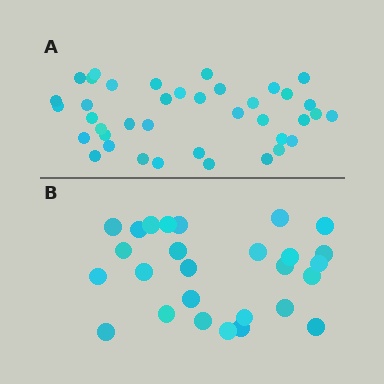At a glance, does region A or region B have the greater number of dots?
Region A (the top region) has more dots.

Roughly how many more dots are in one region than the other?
Region A has roughly 12 or so more dots than region B.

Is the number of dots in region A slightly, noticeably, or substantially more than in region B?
Region A has noticeably more, but not dramatically so. The ratio is roughly 1.4 to 1.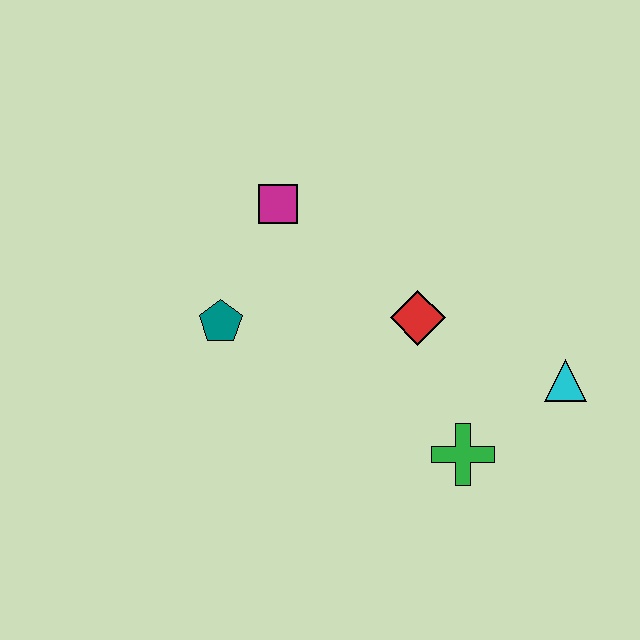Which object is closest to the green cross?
The cyan triangle is closest to the green cross.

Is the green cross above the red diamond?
No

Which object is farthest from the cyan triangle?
The teal pentagon is farthest from the cyan triangle.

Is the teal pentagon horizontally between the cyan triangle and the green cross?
No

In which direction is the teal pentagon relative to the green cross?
The teal pentagon is to the left of the green cross.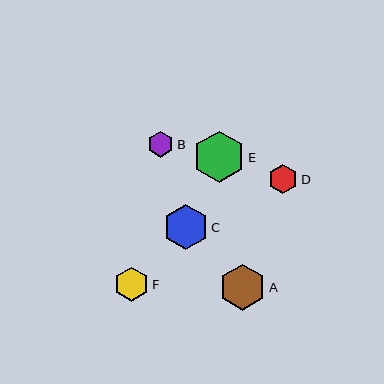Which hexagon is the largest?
Hexagon E is the largest with a size of approximately 51 pixels.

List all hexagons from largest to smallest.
From largest to smallest: E, A, C, F, D, B.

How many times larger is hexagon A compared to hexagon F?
Hexagon A is approximately 1.4 times the size of hexagon F.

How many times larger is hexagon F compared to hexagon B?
Hexagon F is approximately 1.3 times the size of hexagon B.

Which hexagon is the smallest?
Hexagon B is the smallest with a size of approximately 26 pixels.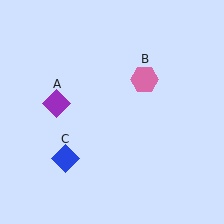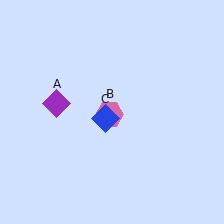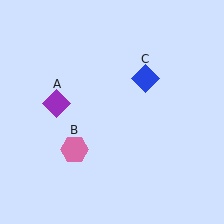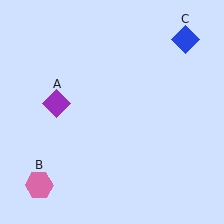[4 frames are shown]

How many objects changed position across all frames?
2 objects changed position: pink hexagon (object B), blue diamond (object C).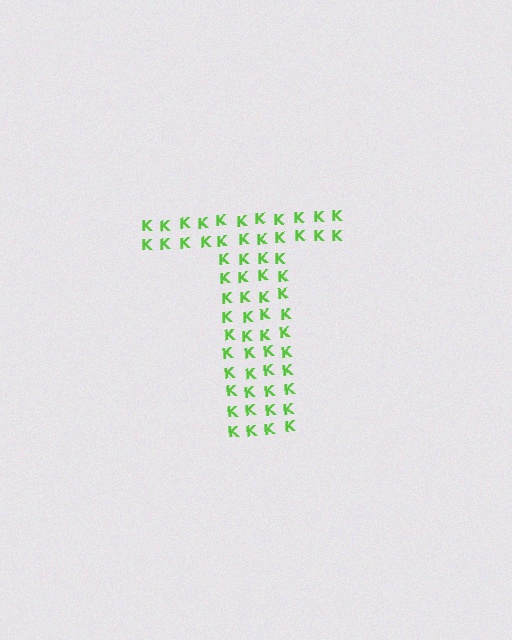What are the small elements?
The small elements are letter K's.